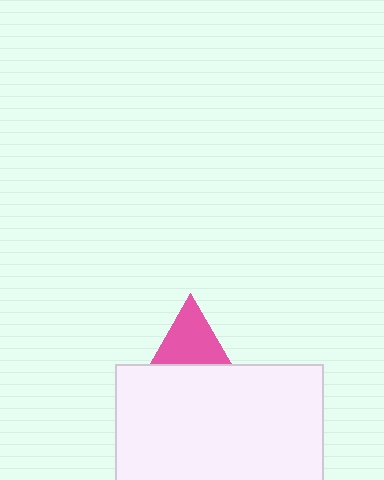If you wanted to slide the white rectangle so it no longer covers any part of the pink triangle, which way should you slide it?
Slide it down — that is the most direct way to separate the two shapes.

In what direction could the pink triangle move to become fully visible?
The pink triangle could move up. That would shift it out from behind the white rectangle entirely.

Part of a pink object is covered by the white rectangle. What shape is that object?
It is a triangle.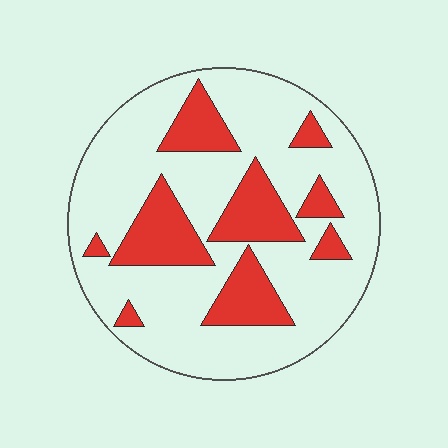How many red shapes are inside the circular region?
9.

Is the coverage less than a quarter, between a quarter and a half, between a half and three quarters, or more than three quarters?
Between a quarter and a half.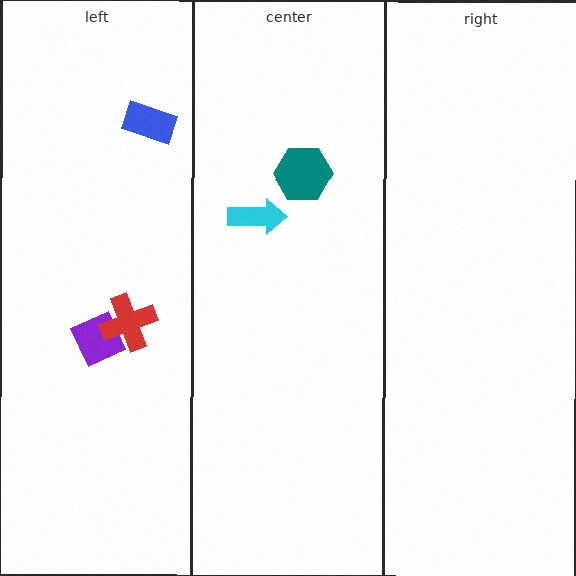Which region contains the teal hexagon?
The center region.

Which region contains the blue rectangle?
The left region.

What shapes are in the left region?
The purple square, the red cross, the blue rectangle.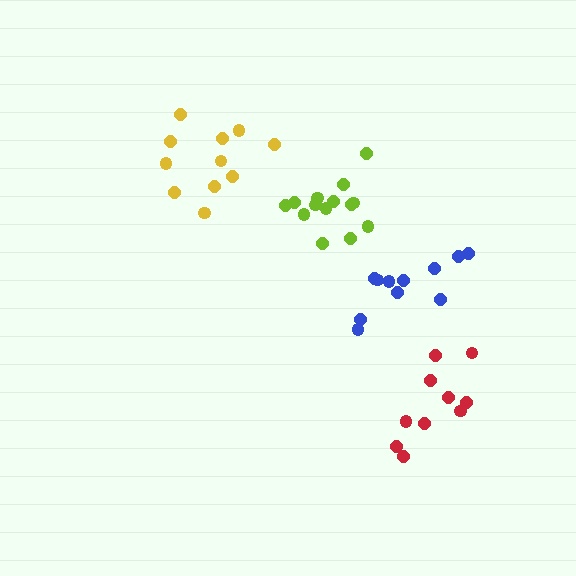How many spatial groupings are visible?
There are 4 spatial groupings.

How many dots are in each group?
Group 1: 14 dots, Group 2: 10 dots, Group 3: 11 dots, Group 4: 11 dots (46 total).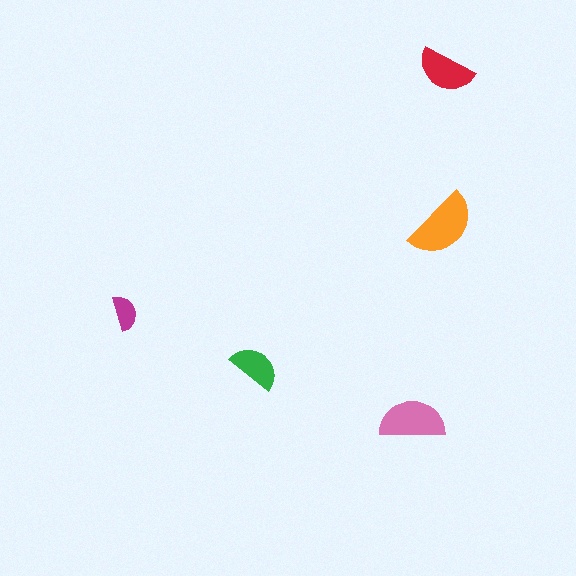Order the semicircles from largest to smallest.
the orange one, the pink one, the red one, the green one, the magenta one.